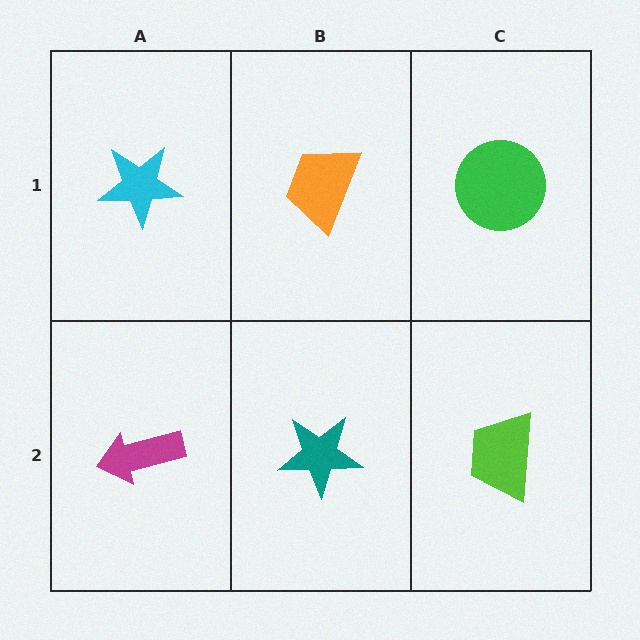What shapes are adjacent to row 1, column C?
A lime trapezoid (row 2, column C), an orange trapezoid (row 1, column B).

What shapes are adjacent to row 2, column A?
A cyan star (row 1, column A), a teal star (row 2, column B).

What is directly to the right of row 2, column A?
A teal star.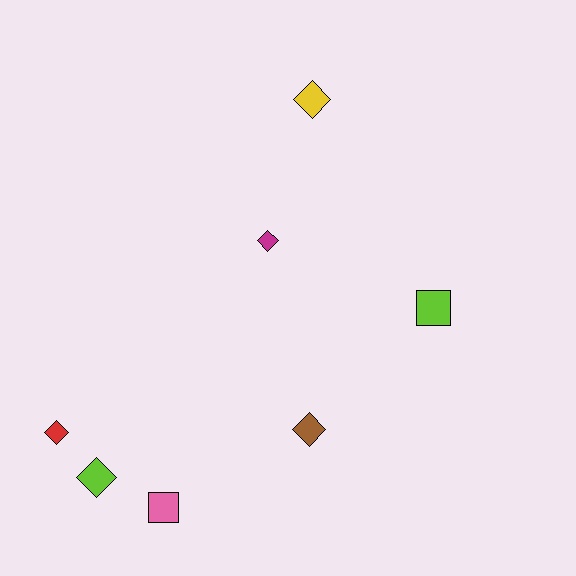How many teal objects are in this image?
There are no teal objects.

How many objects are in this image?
There are 7 objects.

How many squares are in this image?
There are 2 squares.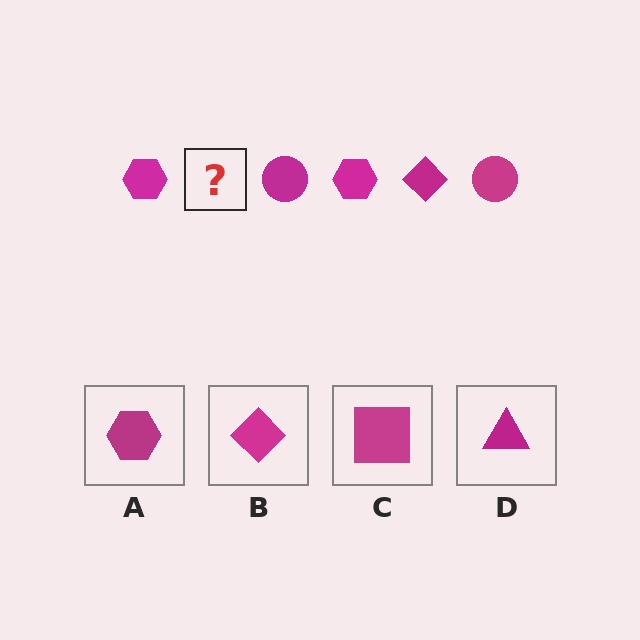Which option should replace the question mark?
Option B.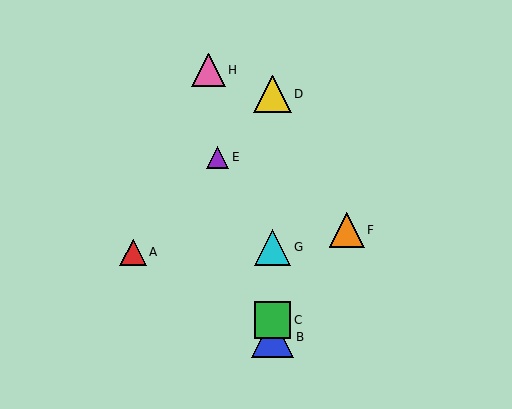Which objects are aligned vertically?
Objects B, C, D, G are aligned vertically.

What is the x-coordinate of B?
Object B is at x≈272.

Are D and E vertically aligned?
No, D is at x≈272 and E is at x≈218.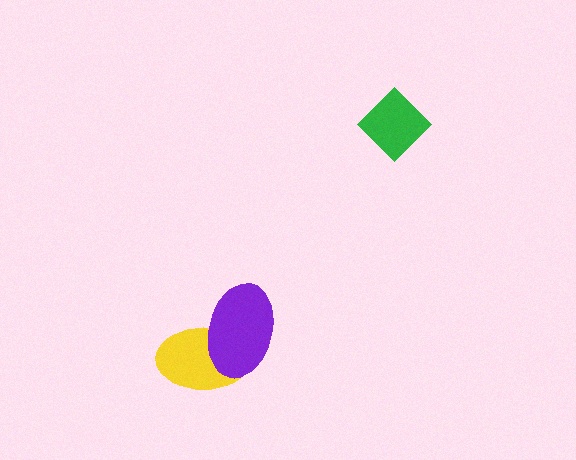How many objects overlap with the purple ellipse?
1 object overlaps with the purple ellipse.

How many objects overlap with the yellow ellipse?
1 object overlaps with the yellow ellipse.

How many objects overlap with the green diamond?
0 objects overlap with the green diamond.